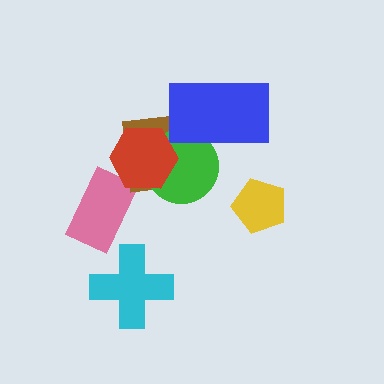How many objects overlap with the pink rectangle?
0 objects overlap with the pink rectangle.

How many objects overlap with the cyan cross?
0 objects overlap with the cyan cross.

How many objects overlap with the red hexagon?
2 objects overlap with the red hexagon.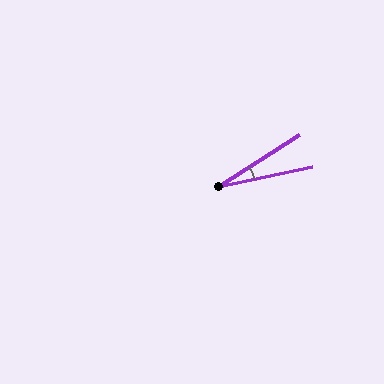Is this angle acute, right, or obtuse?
It is acute.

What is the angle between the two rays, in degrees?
Approximately 20 degrees.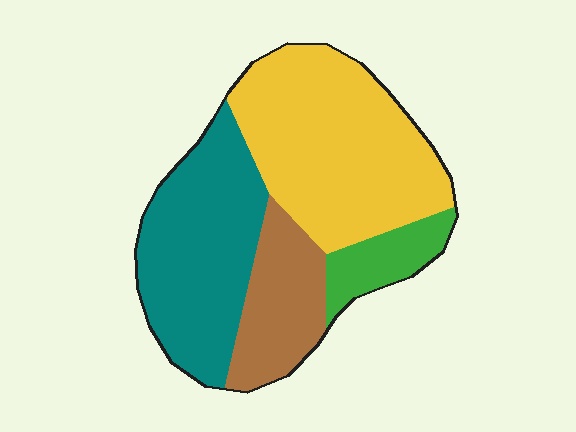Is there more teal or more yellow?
Yellow.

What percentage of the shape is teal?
Teal covers around 35% of the shape.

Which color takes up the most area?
Yellow, at roughly 40%.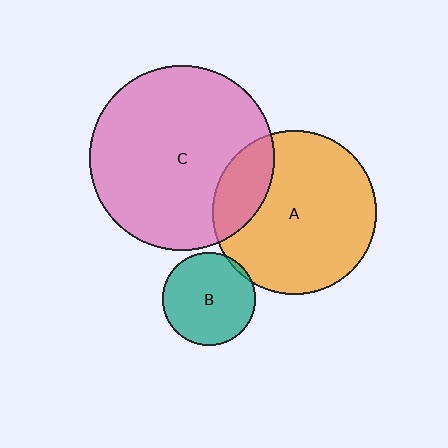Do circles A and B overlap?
Yes.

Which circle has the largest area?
Circle C (pink).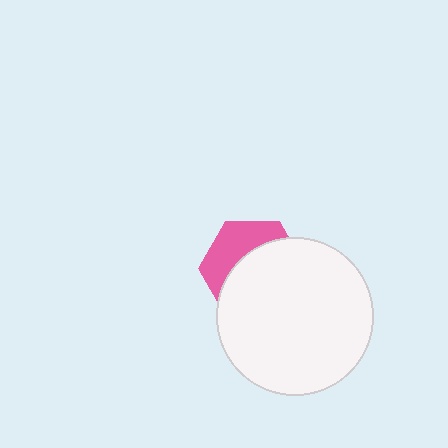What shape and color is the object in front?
The object in front is a white circle.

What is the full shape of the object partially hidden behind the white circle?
The partially hidden object is a pink hexagon.